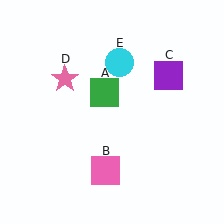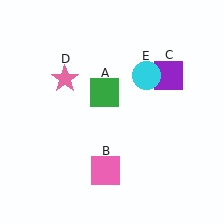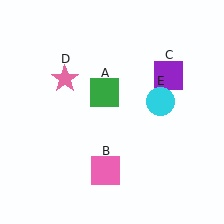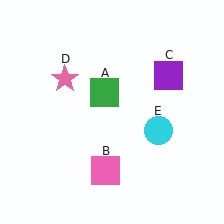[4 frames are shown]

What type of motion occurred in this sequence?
The cyan circle (object E) rotated clockwise around the center of the scene.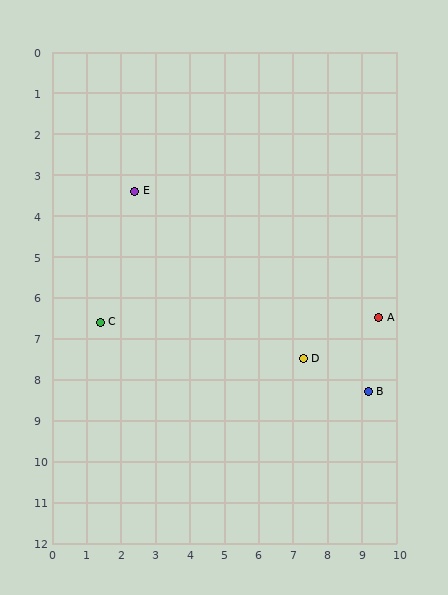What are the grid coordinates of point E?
Point E is at approximately (2.4, 3.4).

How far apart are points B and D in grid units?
Points B and D are about 2.1 grid units apart.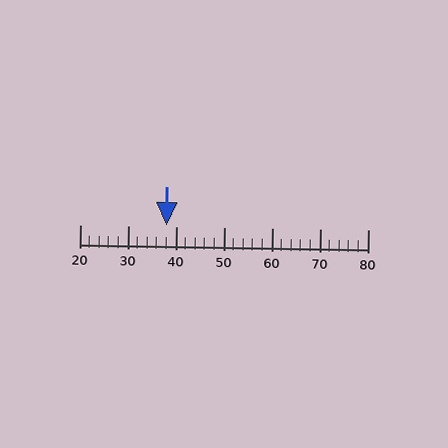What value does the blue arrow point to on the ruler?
The blue arrow points to approximately 38.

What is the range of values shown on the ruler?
The ruler shows values from 20 to 80.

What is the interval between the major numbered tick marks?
The major tick marks are spaced 10 units apart.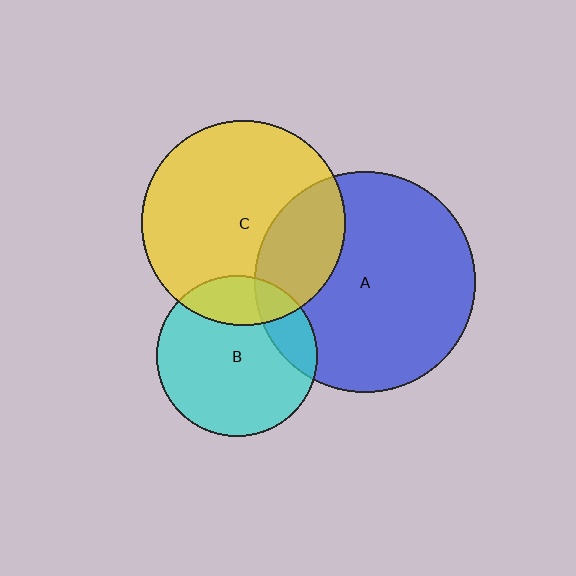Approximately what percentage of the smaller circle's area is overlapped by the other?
Approximately 20%.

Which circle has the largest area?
Circle A (blue).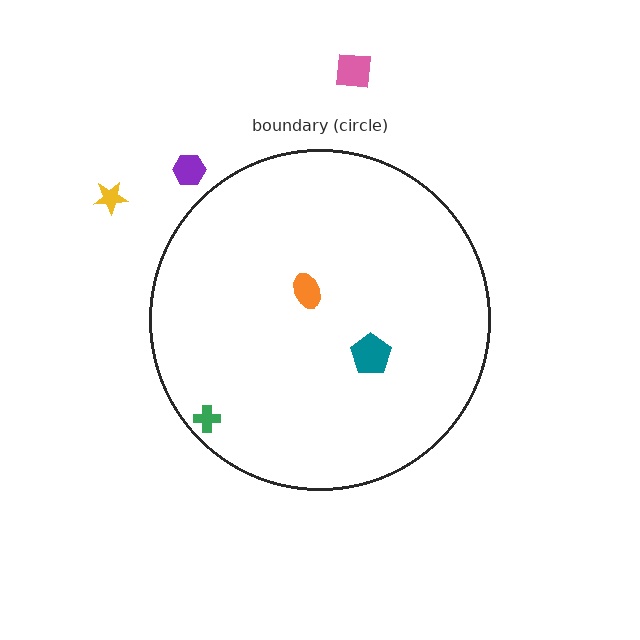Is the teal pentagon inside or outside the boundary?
Inside.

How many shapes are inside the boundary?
3 inside, 3 outside.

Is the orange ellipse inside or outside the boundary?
Inside.